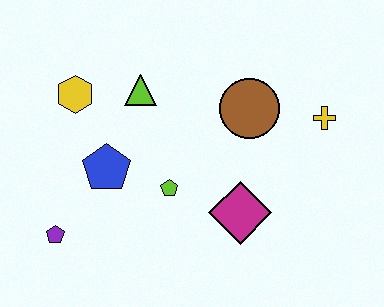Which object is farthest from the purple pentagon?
The yellow cross is farthest from the purple pentagon.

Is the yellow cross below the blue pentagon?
No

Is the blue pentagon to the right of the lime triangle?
No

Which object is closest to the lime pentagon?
The blue pentagon is closest to the lime pentagon.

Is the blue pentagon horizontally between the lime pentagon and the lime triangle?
No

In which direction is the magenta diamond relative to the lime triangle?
The magenta diamond is below the lime triangle.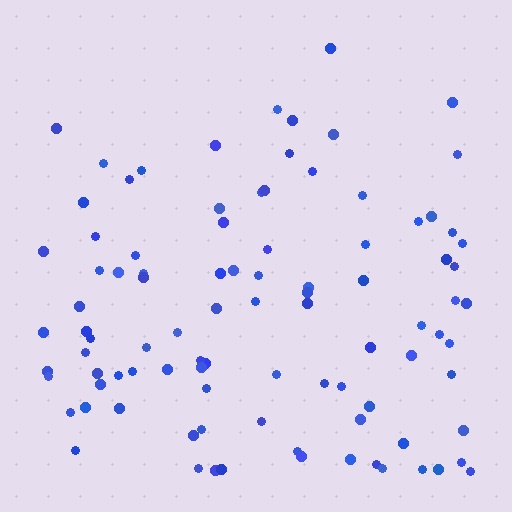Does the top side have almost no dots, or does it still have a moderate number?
Still a moderate number, just noticeably fewer than the bottom.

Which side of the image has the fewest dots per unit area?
The top.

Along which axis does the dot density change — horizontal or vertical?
Vertical.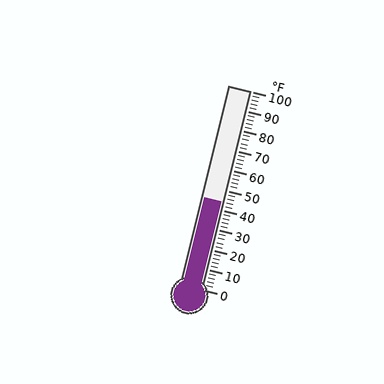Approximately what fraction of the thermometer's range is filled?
The thermometer is filled to approximately 45% of its range.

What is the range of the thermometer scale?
The thermometer scale ranges from 0°F to 100°F.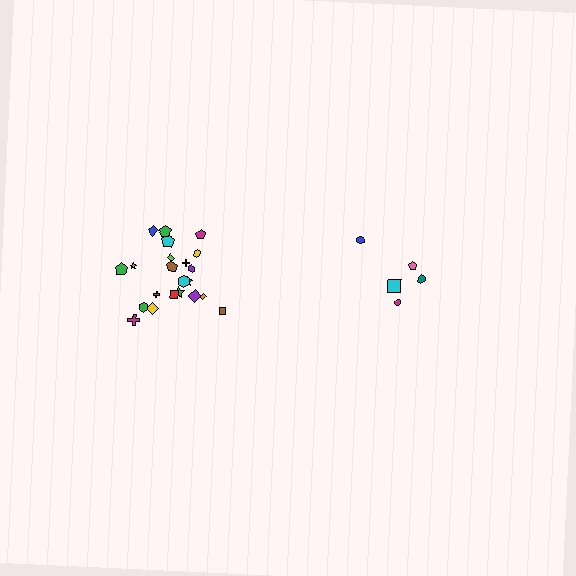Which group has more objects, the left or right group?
The left group.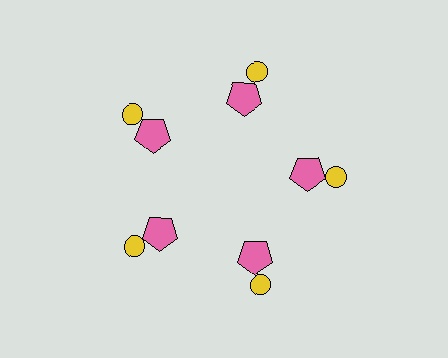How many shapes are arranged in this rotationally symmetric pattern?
There are 10 shapes, arranged in 5 groups of 2.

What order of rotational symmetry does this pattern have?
This pattern has 5-fold rotational symmetry.